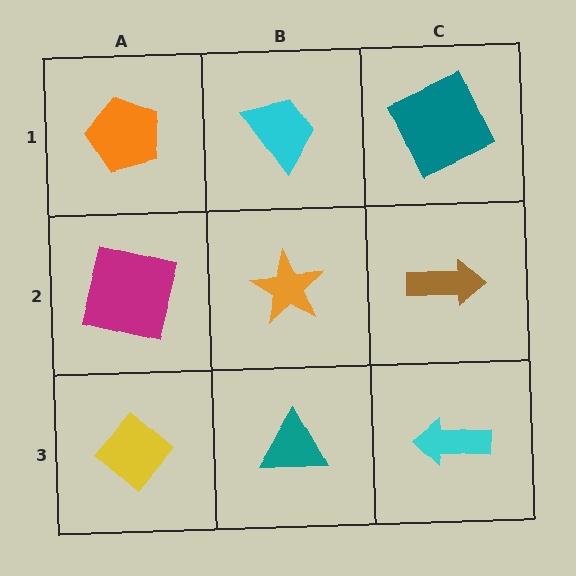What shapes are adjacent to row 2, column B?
A cyan trapezoid (row 1, column B), a teal triangle (row 3, column B), a magenta square (row 2, column A), a brown arrow (row 2, column C).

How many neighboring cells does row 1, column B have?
3.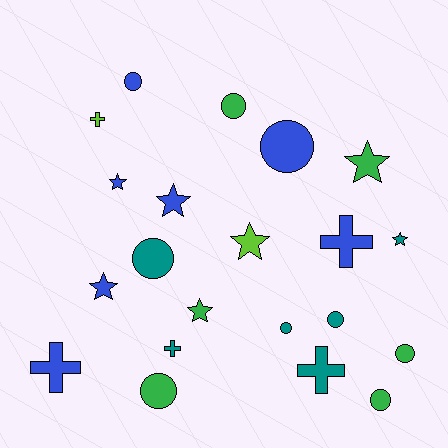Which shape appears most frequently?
Circle, with 9 objects.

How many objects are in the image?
There are 21 objects.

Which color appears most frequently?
Blue, with 7 objects.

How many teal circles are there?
There are 3 teal circles.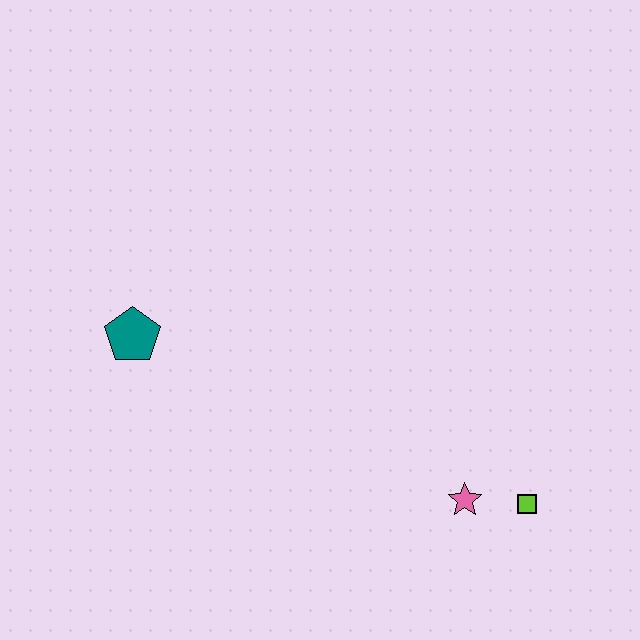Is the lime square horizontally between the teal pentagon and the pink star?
No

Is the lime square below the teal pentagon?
Yes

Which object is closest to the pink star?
The lime square is closest to the pink star.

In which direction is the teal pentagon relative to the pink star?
The teal pentagon is to the left of the pink star.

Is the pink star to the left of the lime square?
Yes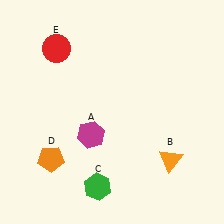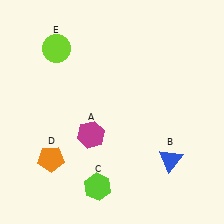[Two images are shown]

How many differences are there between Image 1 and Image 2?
There are 3 differences between the two images.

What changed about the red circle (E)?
In Image 1, E is red. In Image 2, it changed to lime.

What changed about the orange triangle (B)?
In Image 1, B is orange. In Image 2, it changed to blue.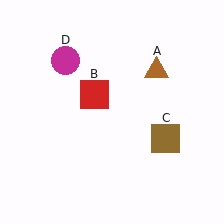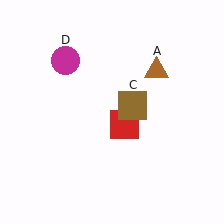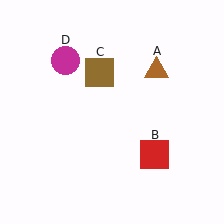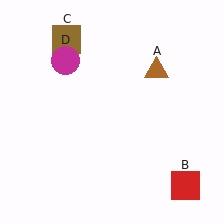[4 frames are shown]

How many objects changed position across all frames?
2 objects changed position: red square (object B), brown square (object C).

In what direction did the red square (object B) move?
The red square (object B) moved down and to the right.